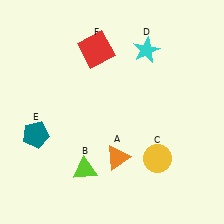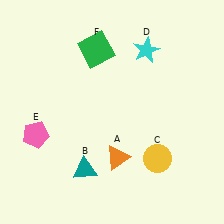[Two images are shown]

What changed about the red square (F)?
In Image 1, F is red. In Image 2, it changed to green.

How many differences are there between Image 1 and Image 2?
There are 3 differences between the two images.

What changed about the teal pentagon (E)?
In Image 1, E is teal. In Image 2, it changed to pink.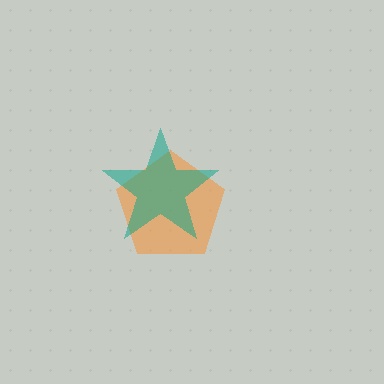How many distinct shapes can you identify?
There are 2 distinct shapes: an orange pentagon, a teal star.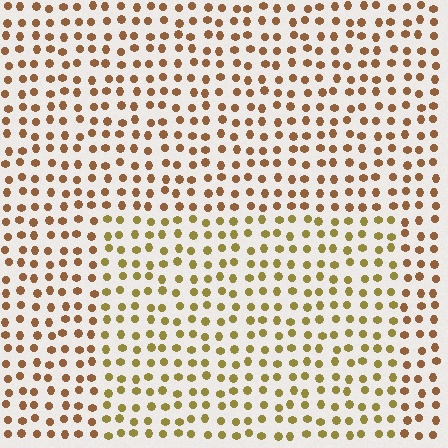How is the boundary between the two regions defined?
The boundary is defined purely by a slight shift in hue (about 30 degrees). Spacing, size, and orientation are identical on both sides.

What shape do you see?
I see a rectangle.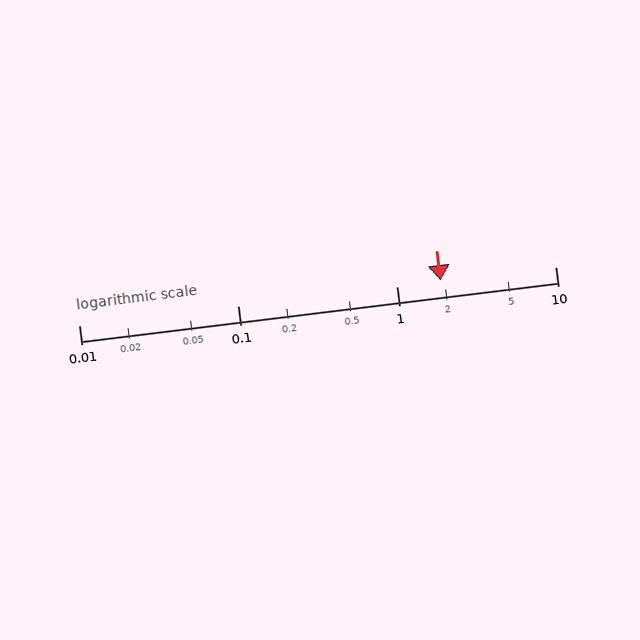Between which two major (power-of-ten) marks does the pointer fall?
The pointer is between 1 and 10.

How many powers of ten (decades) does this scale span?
The scale spans 3 decades, from 0.01 to 10.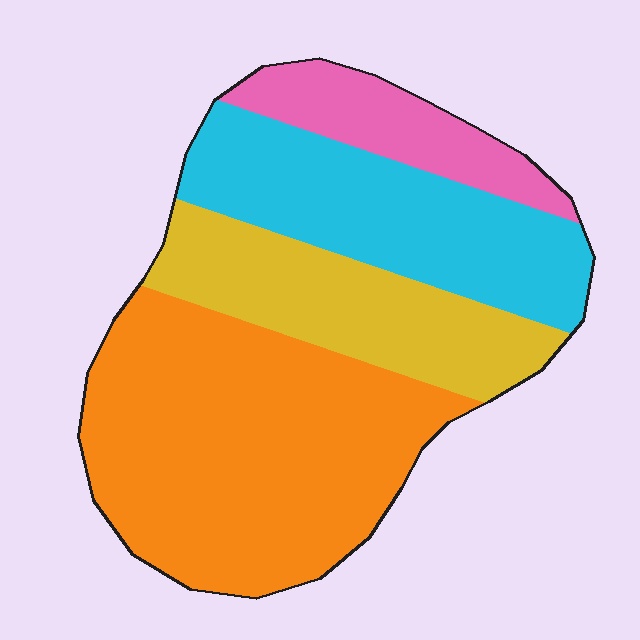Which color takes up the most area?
Orange, at roughly 45%.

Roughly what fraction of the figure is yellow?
Yellow covers around 20% of the figure.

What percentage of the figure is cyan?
Cyan takes up less than a quarter of the figure.